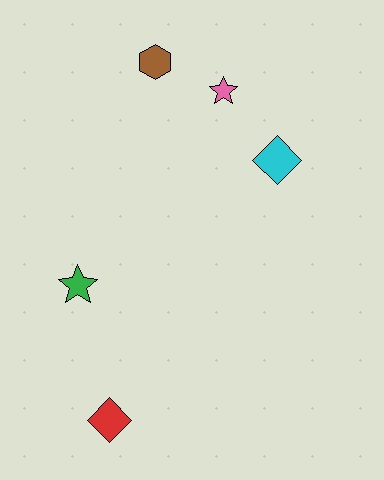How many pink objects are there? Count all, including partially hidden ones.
There is 1 pink object.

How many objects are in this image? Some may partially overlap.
There are 5 objects.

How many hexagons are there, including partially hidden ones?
There is 1 hexagon.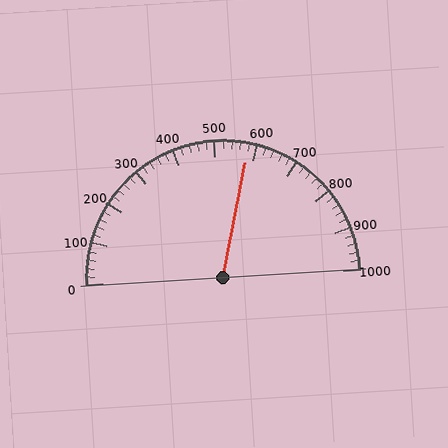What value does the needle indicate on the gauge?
The needle indicates approximately 580.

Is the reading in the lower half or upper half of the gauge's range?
The reading is in the upper half of the range (0 to 1000).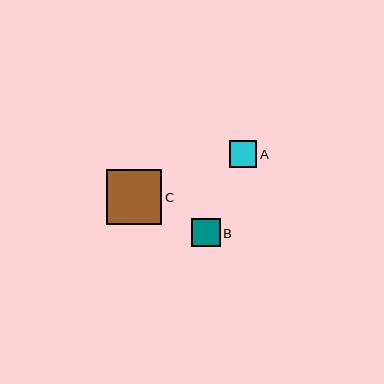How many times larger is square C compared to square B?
Square C is approximately 1.9 times the size of square B.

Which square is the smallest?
Square A is the smallest with a size of approximately 27 pixels.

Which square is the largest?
Square C is the largest with a size of approximately 55 pixels.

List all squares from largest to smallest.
From largest to smallest: C, B, A.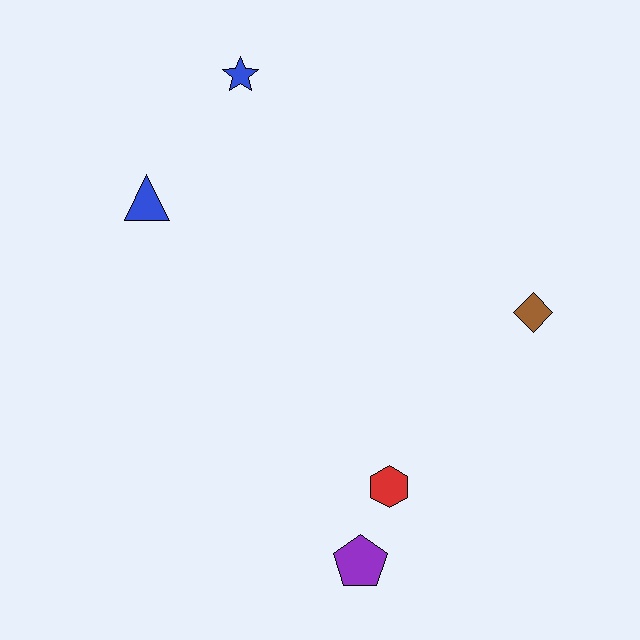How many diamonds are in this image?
There is 1 diamond.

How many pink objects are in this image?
There are no pink objects.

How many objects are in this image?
There are 5 objects.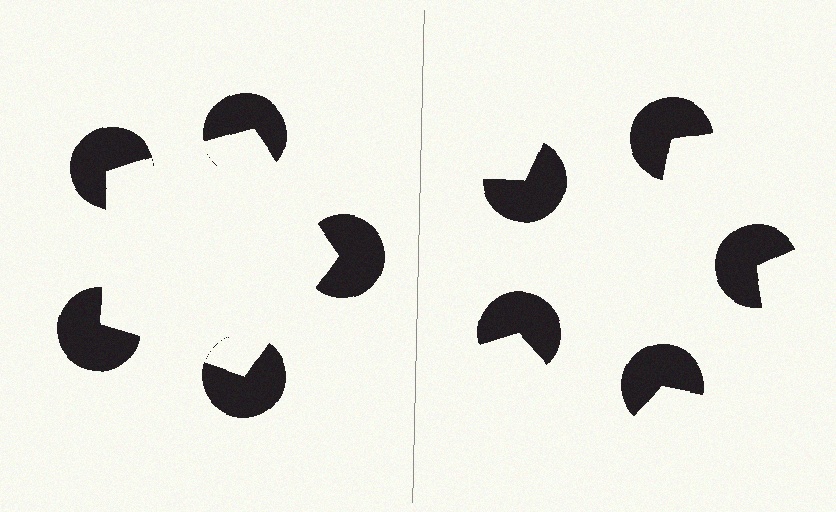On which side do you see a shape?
An illusory pentagon appears on the left side. On the right side the wedge cuts are rotated, so no coherent shape forms.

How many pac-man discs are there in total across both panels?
10 — 5 on each side.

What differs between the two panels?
The pac-man discs are positioned identically on both sides; only the wedge orientations differ. On the left they align to a pentagon; on the right they are misaligned.